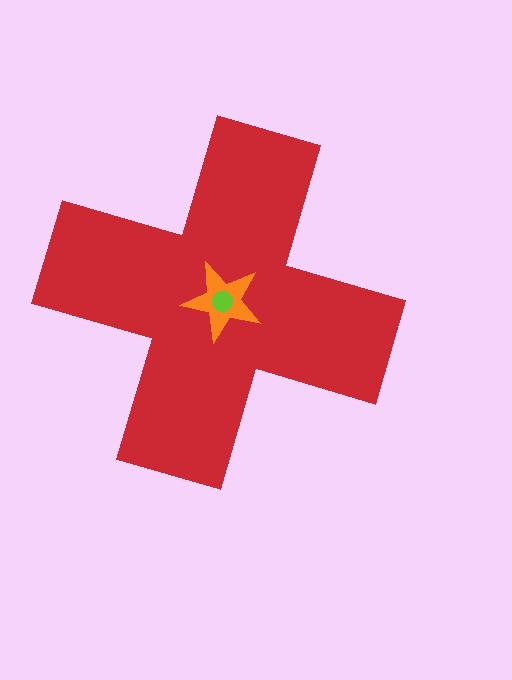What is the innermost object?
The lime circle.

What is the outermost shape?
The red cross.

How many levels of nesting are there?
3.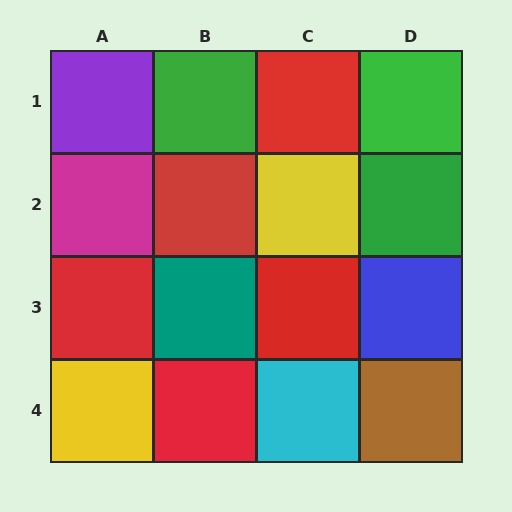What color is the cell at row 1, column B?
Green.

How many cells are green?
3 cells are green.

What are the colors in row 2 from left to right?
Magenta, red, yellow, green.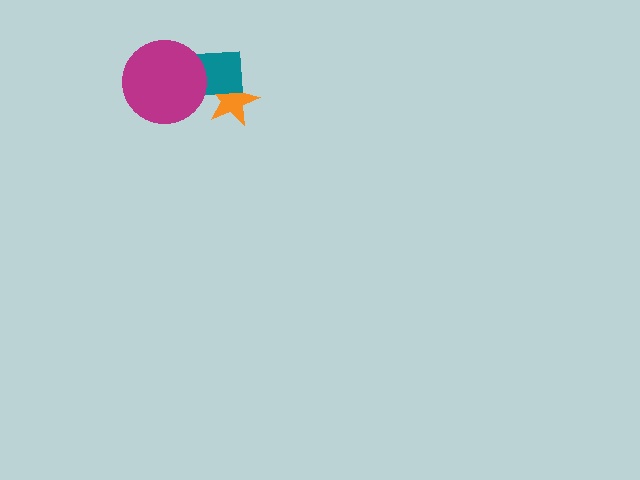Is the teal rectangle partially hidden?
Yes, it is partially covered by another shape.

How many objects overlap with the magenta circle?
1 object overlaps with the magenta circle.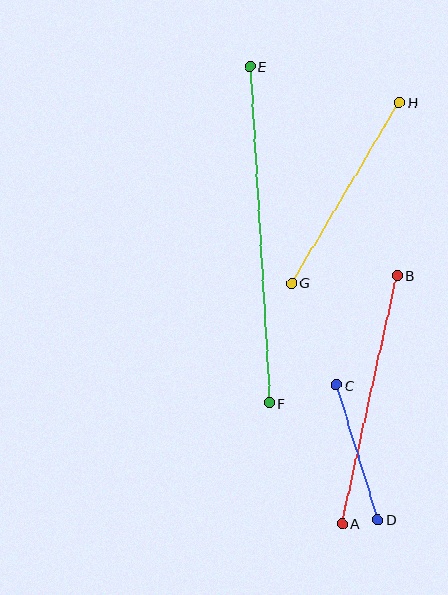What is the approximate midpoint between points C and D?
The midpoint is at approximately (357, 452) pixels.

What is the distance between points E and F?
The distance is approximately 337 pixels.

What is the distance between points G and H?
The distance is approximately 210 pixels.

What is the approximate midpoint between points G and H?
The midpoint is at approximately (345, 193) pixels.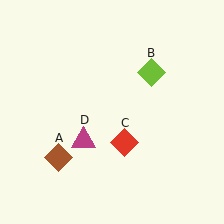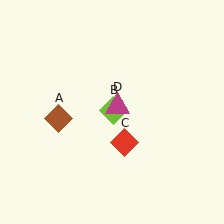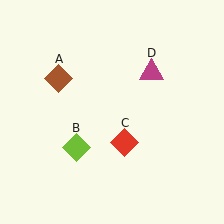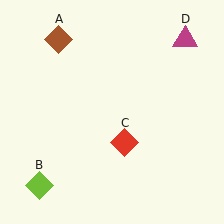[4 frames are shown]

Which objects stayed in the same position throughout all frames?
Red diamond (object C) remained stationary.